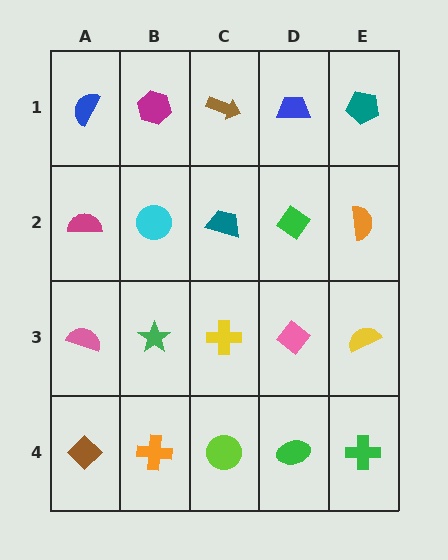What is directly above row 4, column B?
A green star.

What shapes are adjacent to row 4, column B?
A green star (row 3, column B), a brown diamond (row 4, column A), a lime circle (row 4, column C).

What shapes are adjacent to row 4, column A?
A pink semicircle (row 3, column A), an orange cross (row 4, column B).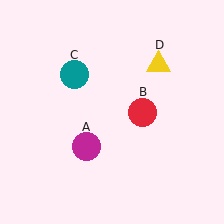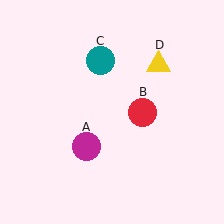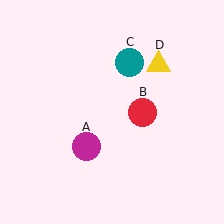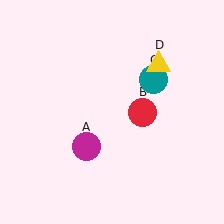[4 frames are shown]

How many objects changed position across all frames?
1 object changed position: teal circle (object C).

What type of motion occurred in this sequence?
The teal circle (object C) rotated clockwise around the center of the scene.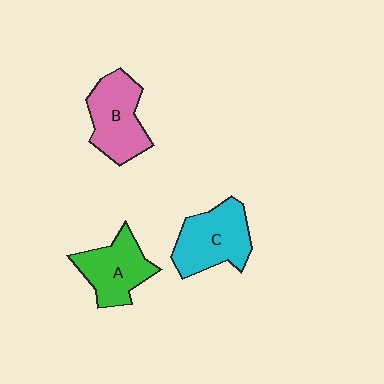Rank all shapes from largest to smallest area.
From largest to smallest: C (cyan), B (pink), A (green).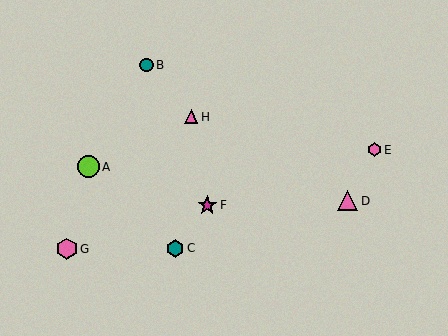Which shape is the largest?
The lime circle (labeled A) is the largest.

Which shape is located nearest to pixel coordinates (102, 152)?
The lime circle (labeled A) at (88, 167) is nearest to that location.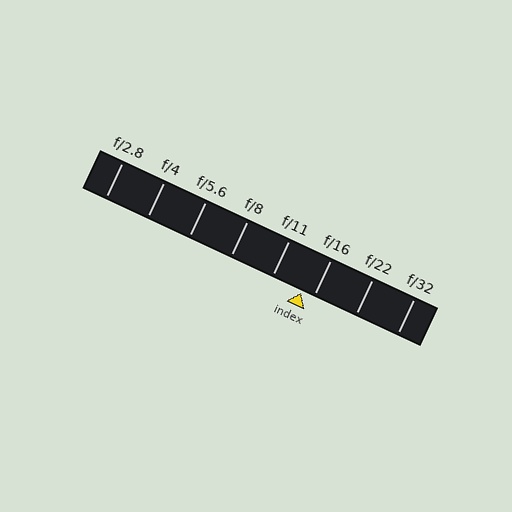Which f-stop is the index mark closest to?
The index mark is closest to f/16.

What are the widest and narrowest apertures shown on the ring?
The widest aperture shown is f/2.8 and the narrowest is f/32.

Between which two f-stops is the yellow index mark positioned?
The index mark is between f/11 and f/16.